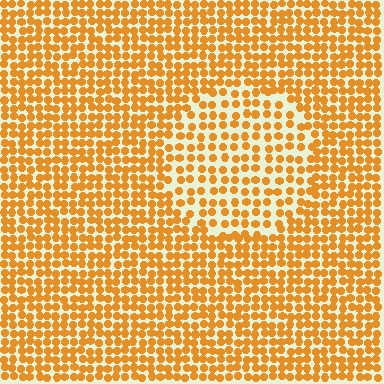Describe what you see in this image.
The image contains small orange elements arranged at two different densities. A circle-shaped region is visible where the elements are less densely packed than the surrounding area.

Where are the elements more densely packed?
The elements are more densely packed outside the circle boundary.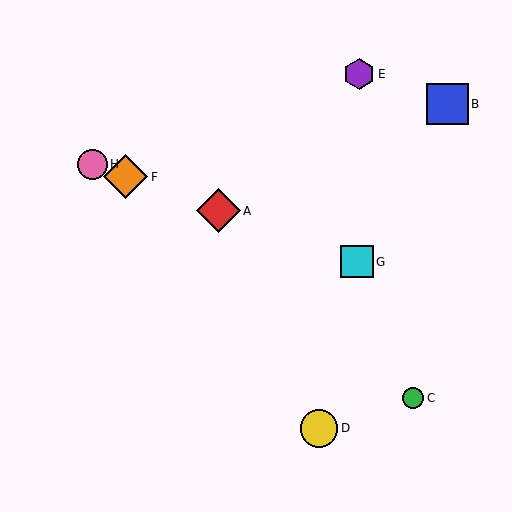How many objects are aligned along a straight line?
4 objects (A, F, G, H) are aligned along a straight line.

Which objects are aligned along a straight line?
Objects A, F, G, H are aligned along a straight line.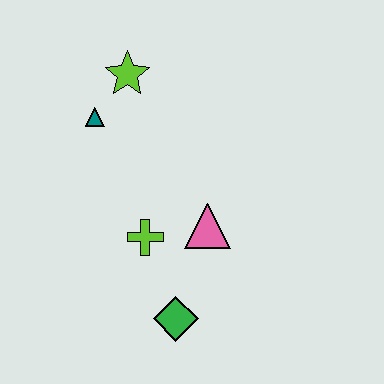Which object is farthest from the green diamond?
The lime star is farthest from the green diamond.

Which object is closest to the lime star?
The teal triangle is closest to the lime star.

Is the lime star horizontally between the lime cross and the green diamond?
No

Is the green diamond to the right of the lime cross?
Yes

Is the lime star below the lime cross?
No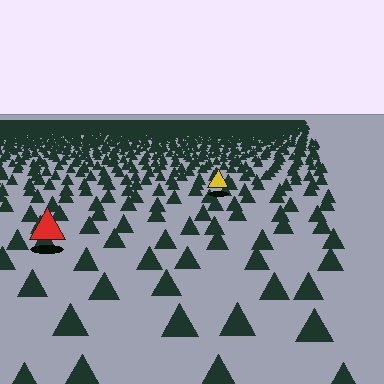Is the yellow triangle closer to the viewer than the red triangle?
No. The red triangle is closer — you can tell from the texture gradient: the ground texture is coarser near it.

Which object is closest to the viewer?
The red triangle is closest. The texture marks near it are larger and more spread out.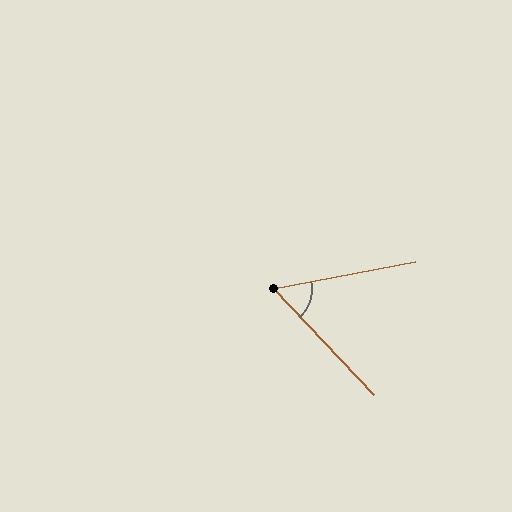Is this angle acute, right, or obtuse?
It is acute.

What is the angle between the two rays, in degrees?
Approximately 57 degrees.